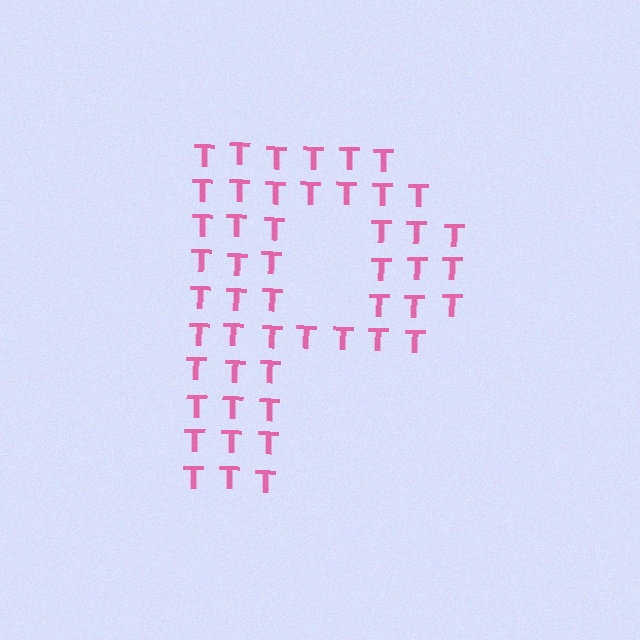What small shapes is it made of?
It is made of small letter T's.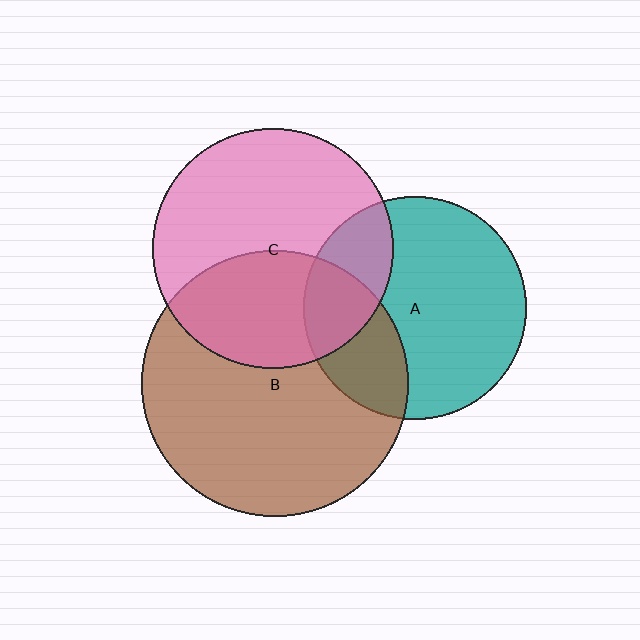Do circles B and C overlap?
Yes.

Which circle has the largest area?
Circle B (brown).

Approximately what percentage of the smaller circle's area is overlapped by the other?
Approximately 40%.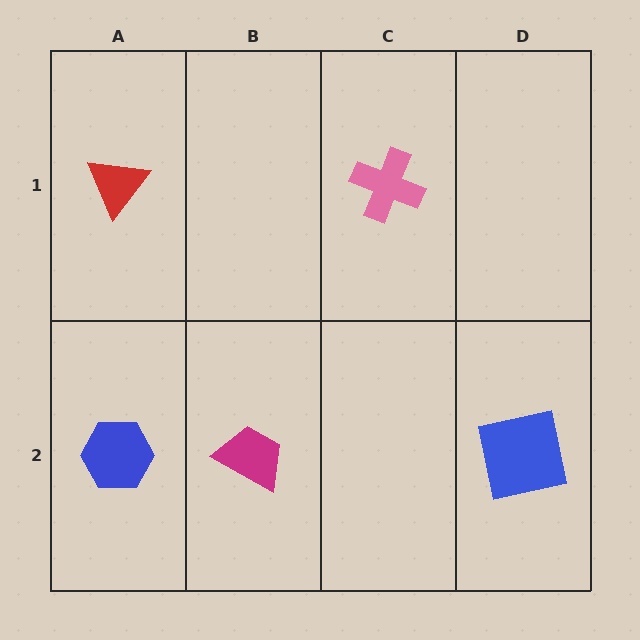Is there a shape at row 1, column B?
No, that cell is empty.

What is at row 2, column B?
A magenta trapezoid.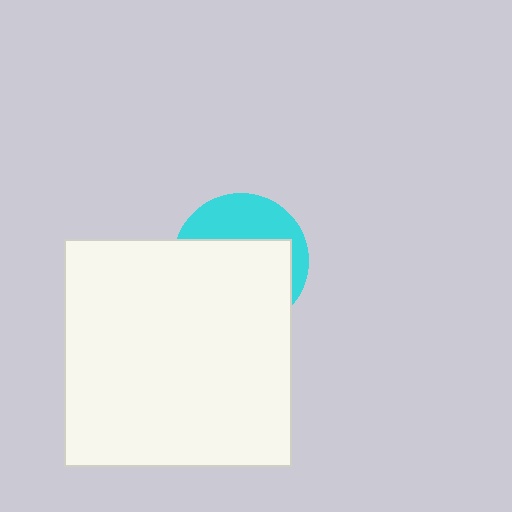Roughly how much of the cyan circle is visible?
A small part of it is visible (roughly 36%).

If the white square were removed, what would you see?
You would see the complete cyan circle.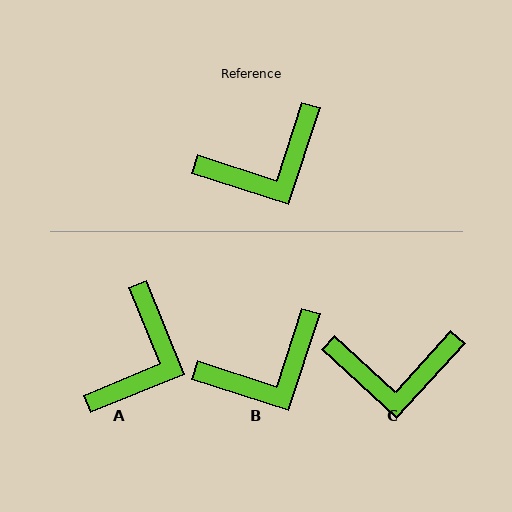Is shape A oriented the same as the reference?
No, it is off by about 40 degrees.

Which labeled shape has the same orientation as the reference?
B.